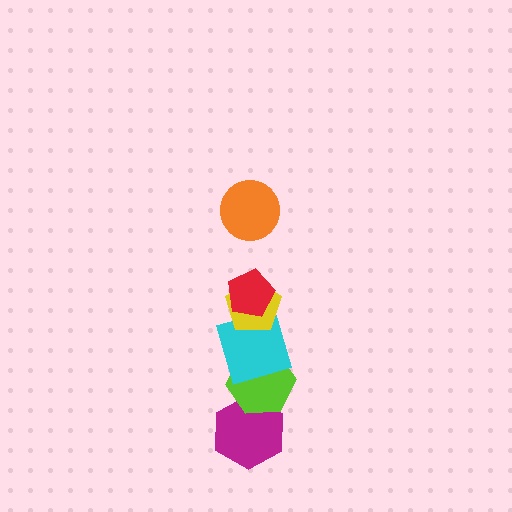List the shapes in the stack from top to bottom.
From top to bottom: the orange circle, the red pentagon, the yellow pentagon, the cyan square, the lime hexagon, the magenta hexagon.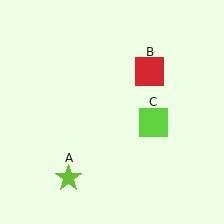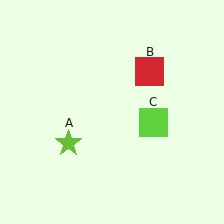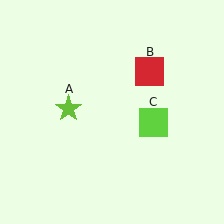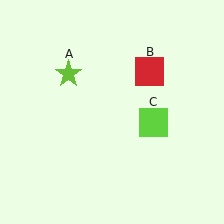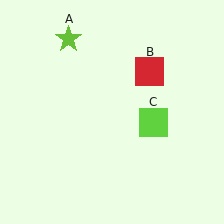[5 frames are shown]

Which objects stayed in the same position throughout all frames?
Red square (object B) and lime square (object C) remained stationary.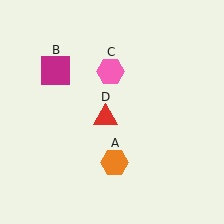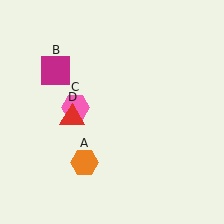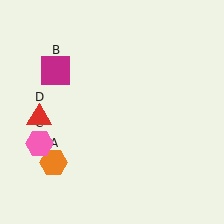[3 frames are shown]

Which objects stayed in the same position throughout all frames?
Magenta square (object B) remained stationary.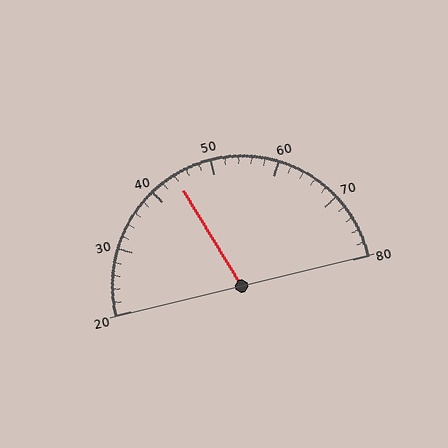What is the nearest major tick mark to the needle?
The nearest major tick mark is 40.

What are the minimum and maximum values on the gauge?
The gauge ranges from 20 to 80.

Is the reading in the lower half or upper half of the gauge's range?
The reading is in the lower half of the range (20 to 80).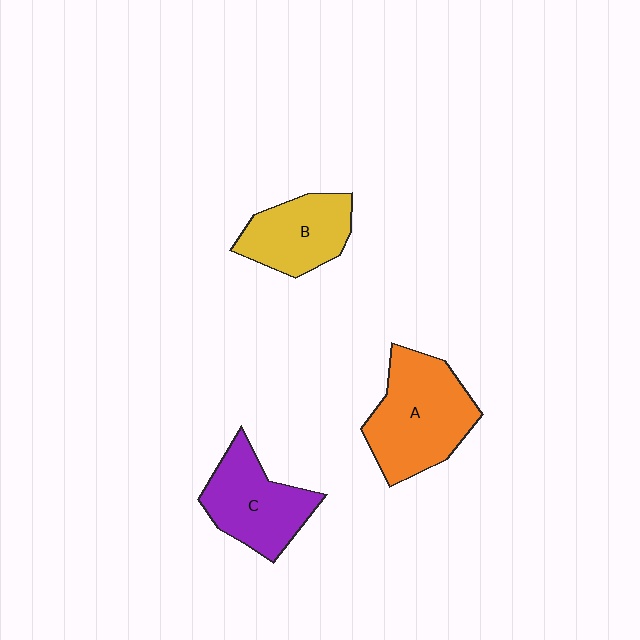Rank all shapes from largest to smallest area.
From largest to smallest: A (orange), C (purple), B (yellow).